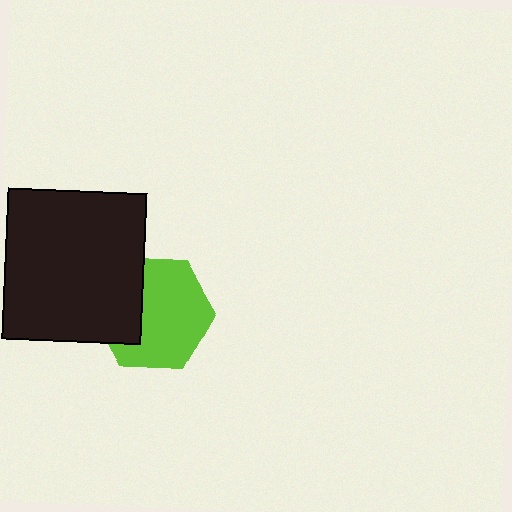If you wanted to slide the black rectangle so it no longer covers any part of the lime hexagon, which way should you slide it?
Slide it left — that is the most direct way to separate the two shapes.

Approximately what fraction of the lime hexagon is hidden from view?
Roughly 33% of the lime hexagon is hidden behind the black rectangle.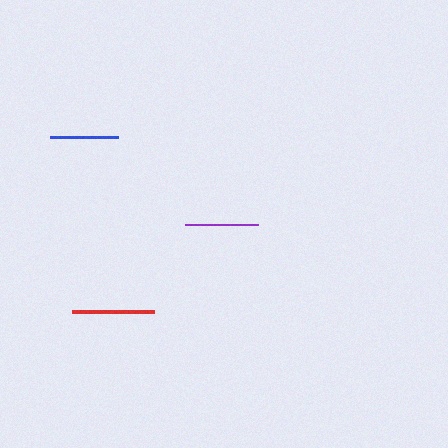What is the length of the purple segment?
The purple segment is approximately 73 pixels long.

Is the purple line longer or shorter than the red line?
The red line is longer than the purple line.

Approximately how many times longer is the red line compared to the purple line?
The red line is approximately 1.1 times the length of the purple line.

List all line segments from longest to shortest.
From longest to shortest: red, purple, blue.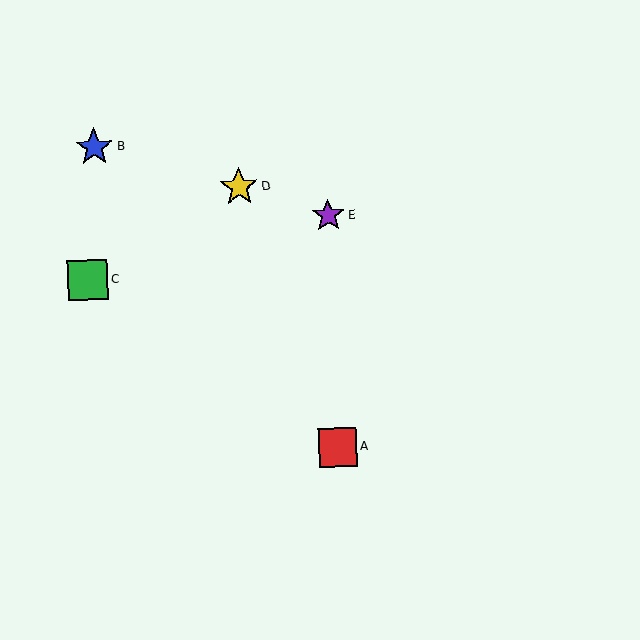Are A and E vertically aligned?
Yes, both are at x≈338.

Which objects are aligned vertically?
Objects A, E are aligned vertically.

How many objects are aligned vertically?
2 objects (A, E) are aligned vertically.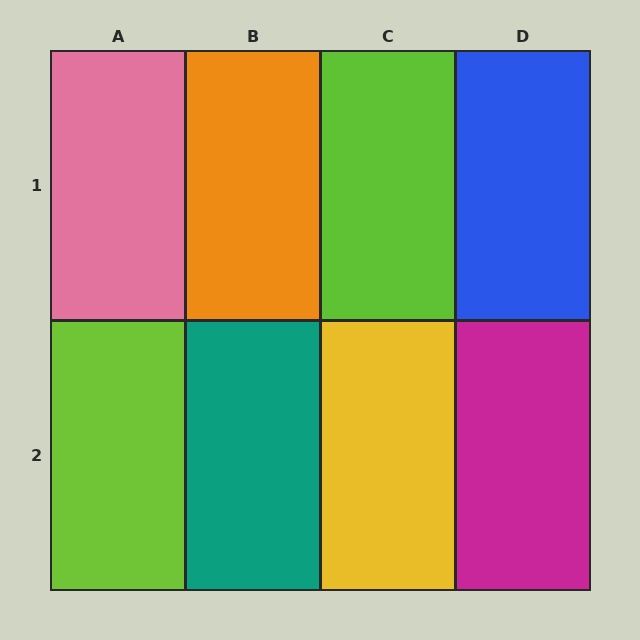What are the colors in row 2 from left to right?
Lime, teal, yellow, magenta.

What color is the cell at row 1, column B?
Orange.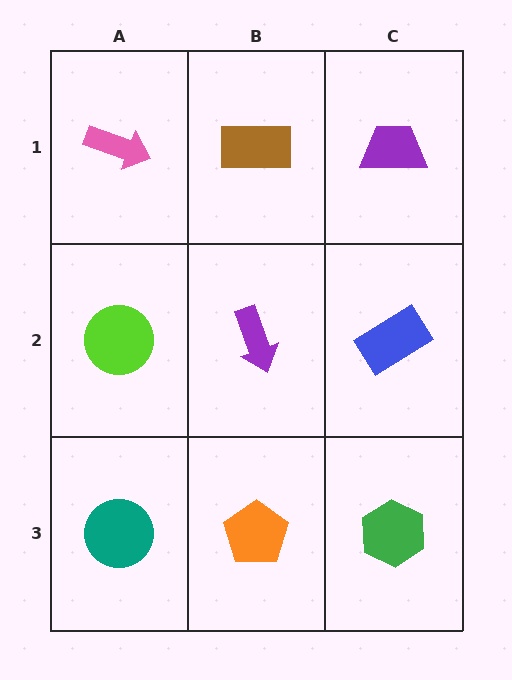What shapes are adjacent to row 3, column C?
A blue rectangle (row 2, column C), an orange pentagon (row 3, column B).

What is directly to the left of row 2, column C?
A purple arrow.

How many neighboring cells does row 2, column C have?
3.